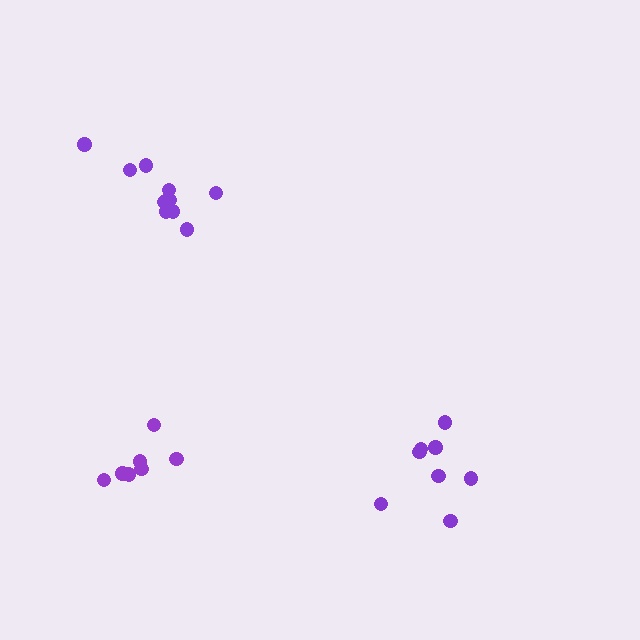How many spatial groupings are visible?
There are 3 spatial groupings.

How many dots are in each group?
Group 1: 7 dots, Group 2: 11 dots, Group 3: 8 dots (26 total).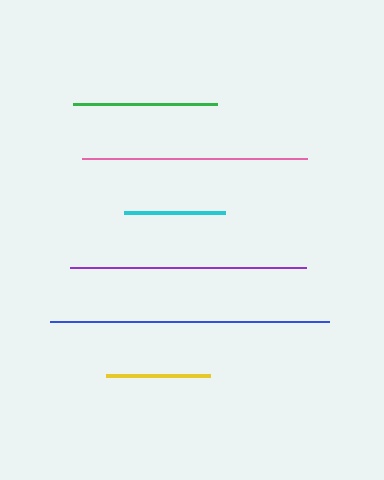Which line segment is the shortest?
The cyan line is the shortest at approximately 101 pixels.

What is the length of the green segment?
The green segment is approximately 143 pixels long.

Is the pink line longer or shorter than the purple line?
The purple line is longer than the pink line.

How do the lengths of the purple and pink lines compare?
The purple and pink lines are approximately the same length.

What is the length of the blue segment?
The blue segment is approximately 279 pixels long.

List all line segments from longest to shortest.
From longest to shortest: blue, purple, pink, green, yellow, cyan.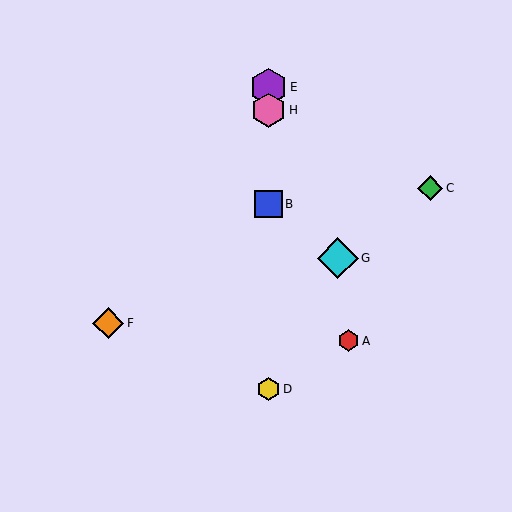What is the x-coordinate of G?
Object G is at x≈338.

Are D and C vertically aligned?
No, D is at x≈268 and C is at x≈430.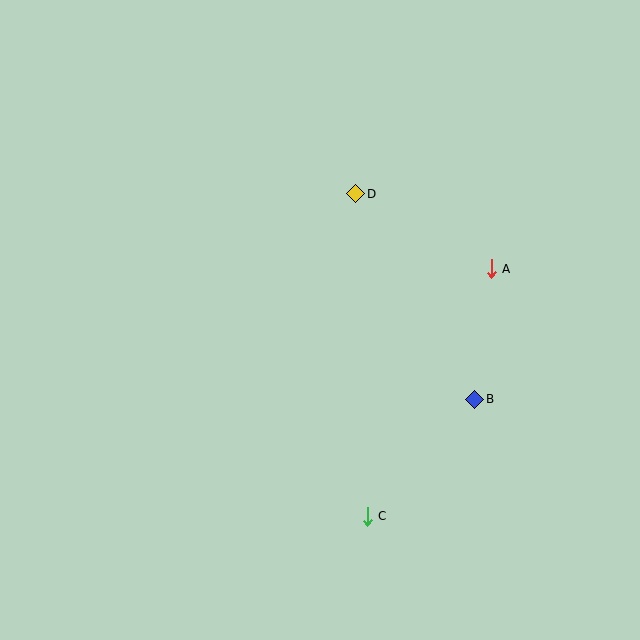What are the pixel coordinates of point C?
Point C is at (367, 516).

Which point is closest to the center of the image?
Point D at (356, 194) is closest to the center.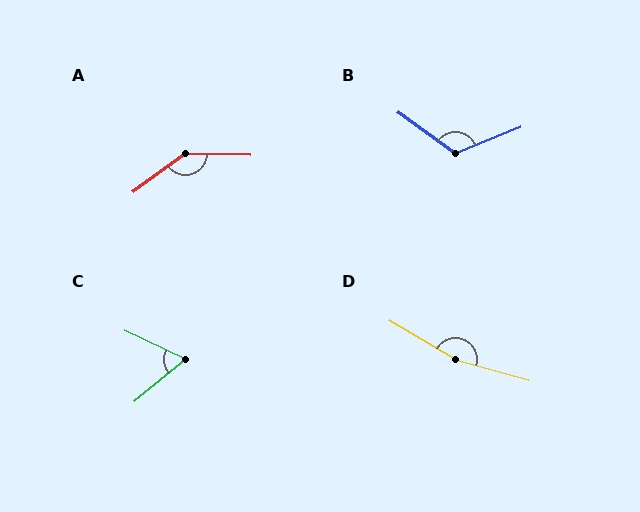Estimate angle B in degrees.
Approximately 122 degrees.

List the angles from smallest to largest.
C (65°), B (122°), A (142°), D (165°).